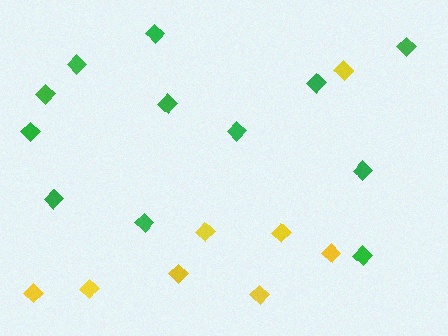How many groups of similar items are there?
There are 2 groups: one group of green diamonds (12) and one group of yellow diamonds (8).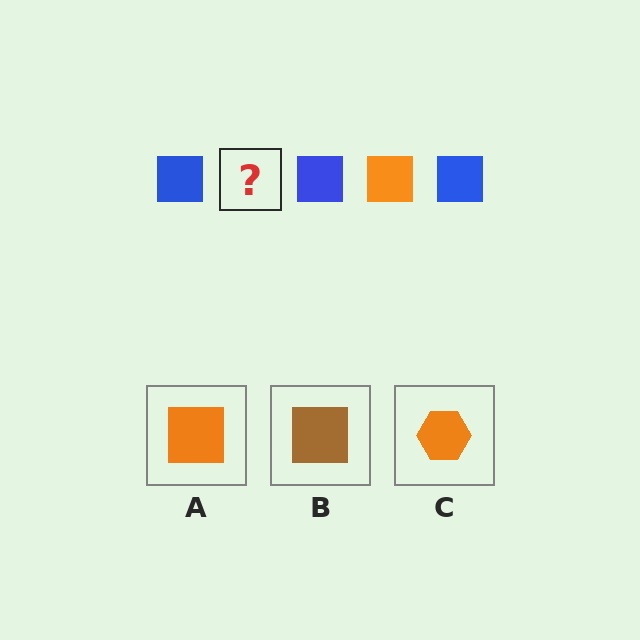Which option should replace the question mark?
Option A.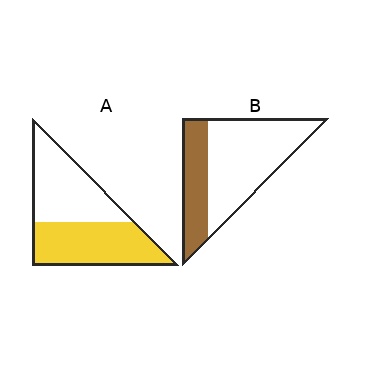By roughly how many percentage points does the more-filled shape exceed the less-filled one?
By roughly 20 percentage points (A over B).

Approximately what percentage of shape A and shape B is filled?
A is approximately 50% and B is approximately 30%.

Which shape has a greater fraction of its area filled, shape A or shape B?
Shape A.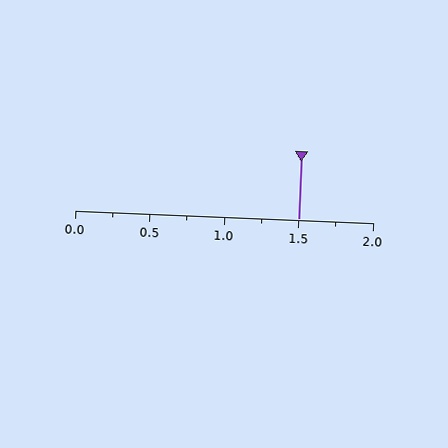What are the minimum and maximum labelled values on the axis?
The axis runs from 0.0 to 2.0.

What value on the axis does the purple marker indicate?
The marker indicates approximately 1.5.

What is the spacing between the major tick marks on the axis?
The major ticks are spaced 0.5 apart.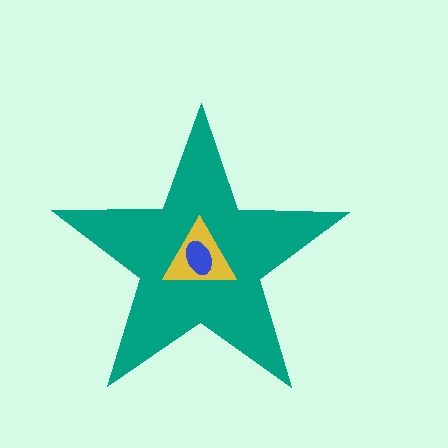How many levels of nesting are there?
3.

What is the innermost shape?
The blue ellipse.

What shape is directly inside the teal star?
The yellow triangle.